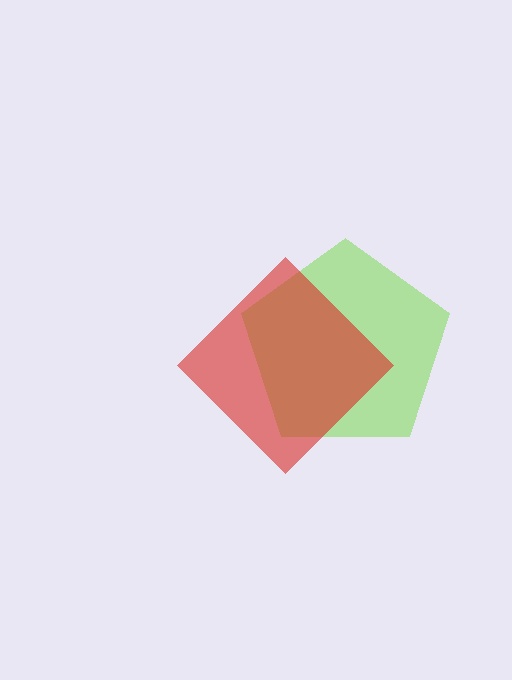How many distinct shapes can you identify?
There are 2 distinct shapes: a lime pentagon, a red diamond.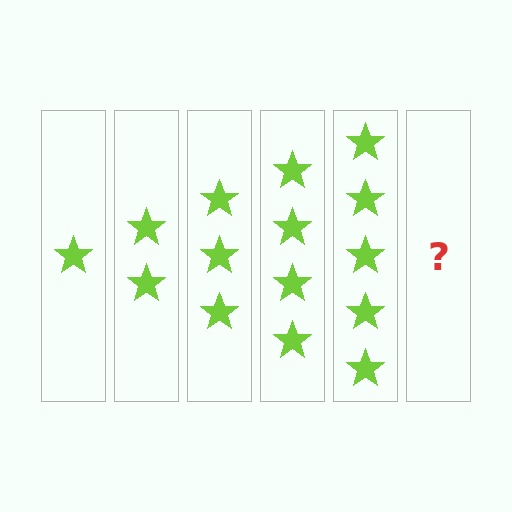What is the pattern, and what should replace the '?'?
The pattern is that each step adds one more star. The '?' should be 6 stars.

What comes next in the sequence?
The next element should be 6 stars.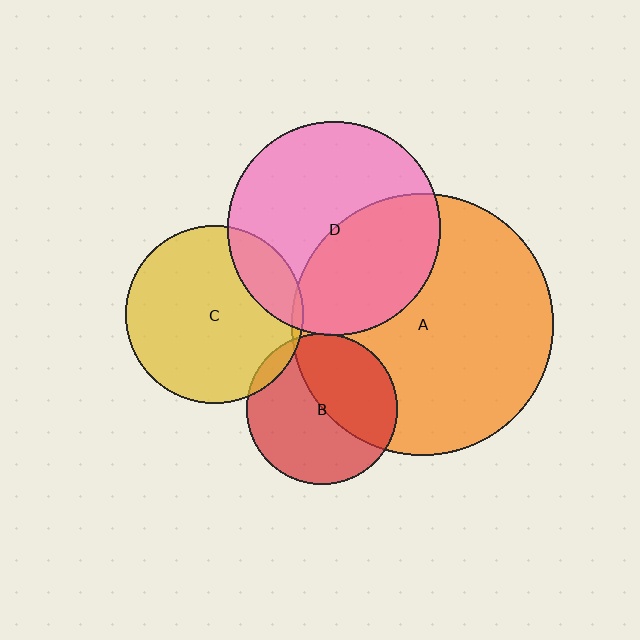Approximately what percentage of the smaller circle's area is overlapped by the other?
Approximately 15%.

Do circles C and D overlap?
Yes.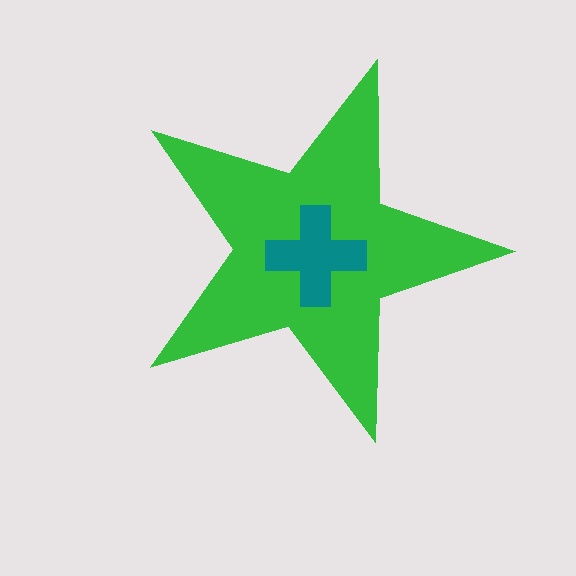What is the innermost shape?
The teal cross.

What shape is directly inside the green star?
The teal cross.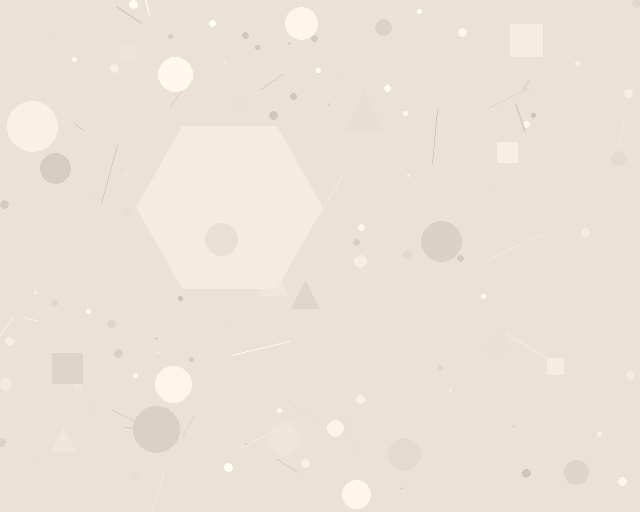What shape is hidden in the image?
A hexagon is hidden in the image.